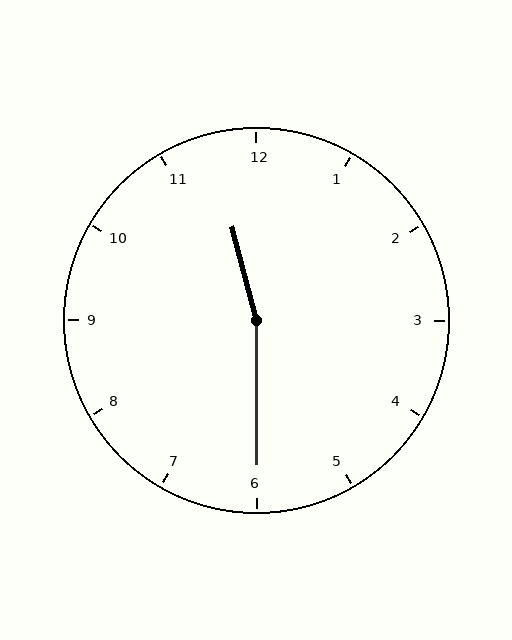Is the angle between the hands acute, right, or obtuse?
It is obtuse.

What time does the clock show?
11:30.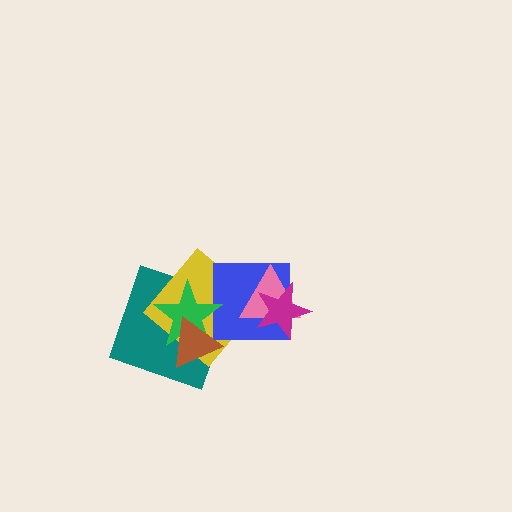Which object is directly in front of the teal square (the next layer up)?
The yellow diamond is directly in front of the teal square.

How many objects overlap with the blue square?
4 objects overlap with the blue square.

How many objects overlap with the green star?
4 objects overlap with the green star.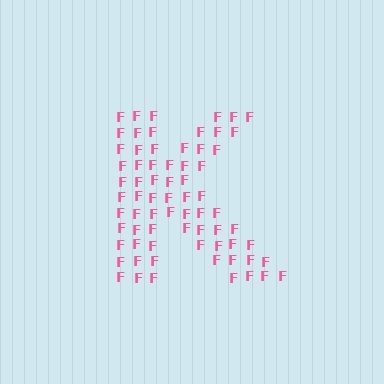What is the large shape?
The large shape is the letter K.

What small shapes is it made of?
It is made of small letter F's.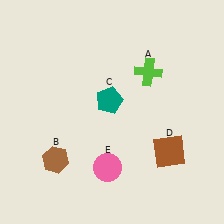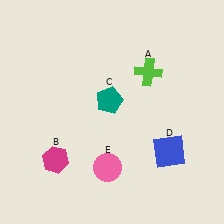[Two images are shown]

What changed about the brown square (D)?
In Image 1, D is brown. In Image 2, it changed to blue.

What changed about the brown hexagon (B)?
In Image 1, B is brown. In Image 2, it changed to magenta.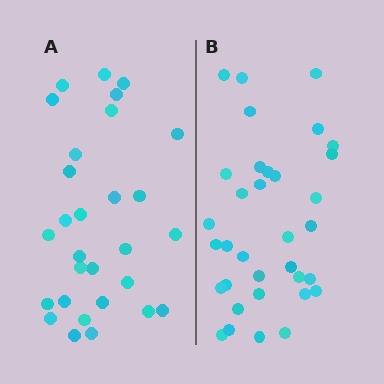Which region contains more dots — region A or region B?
Region B (the right region) has more dots.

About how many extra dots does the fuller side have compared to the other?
Region B has about 5 more dots than region A.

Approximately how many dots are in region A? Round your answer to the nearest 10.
About 30 dots. (The exact count is 29, which rounds to 30.)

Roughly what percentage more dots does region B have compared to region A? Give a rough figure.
About 15% more.